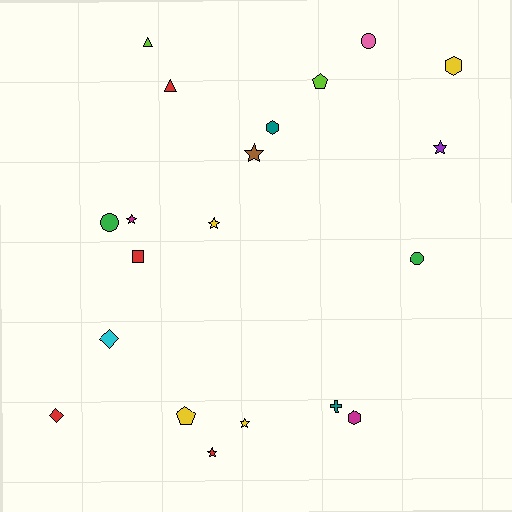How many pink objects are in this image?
There is 1 pink object.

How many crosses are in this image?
There is 1 cross.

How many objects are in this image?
There are 20 objects.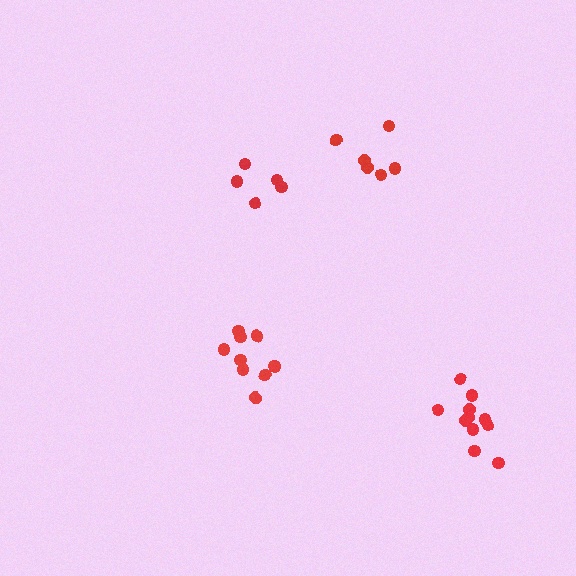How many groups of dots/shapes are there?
There are 4 groups.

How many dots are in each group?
Group 1: 11 dots, Group 2: 6 dots, Group 3: 10 dots, Group 4: 5 dots (32 total).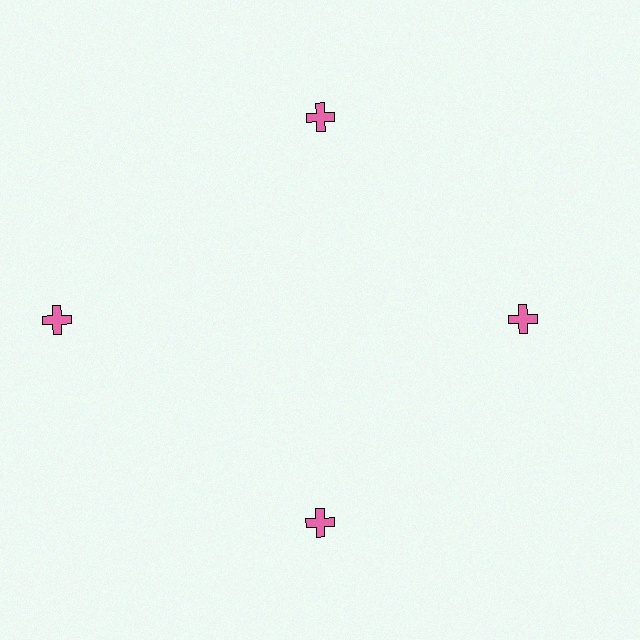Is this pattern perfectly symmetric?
No. The 4 pink crosses are arranged in a ring, but one element near the 9 o'clock position is pushed outward from the center, breaking the 4-fold rotational symmetry.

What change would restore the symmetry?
The symmetry would be restored by moving it inward, back onto the ring so that all 4 crosses sit at equal angles and equal distance from the center.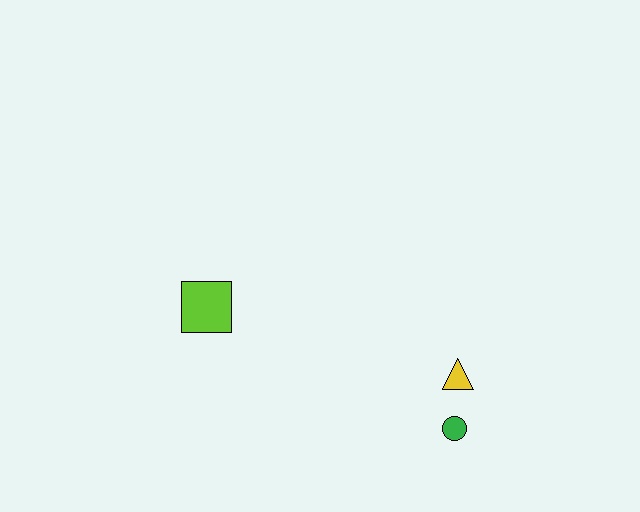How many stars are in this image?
There are no stars.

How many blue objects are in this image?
There are no blue objects.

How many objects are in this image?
There are 3 objects.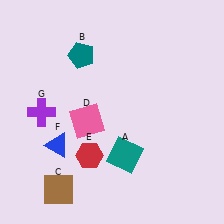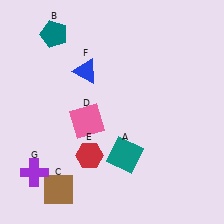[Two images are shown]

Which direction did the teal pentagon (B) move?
The teal pentagon (B) moved left.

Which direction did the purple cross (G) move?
The purple cross (G) moved down.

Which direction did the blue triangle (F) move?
The blue triangle (F) moved up.